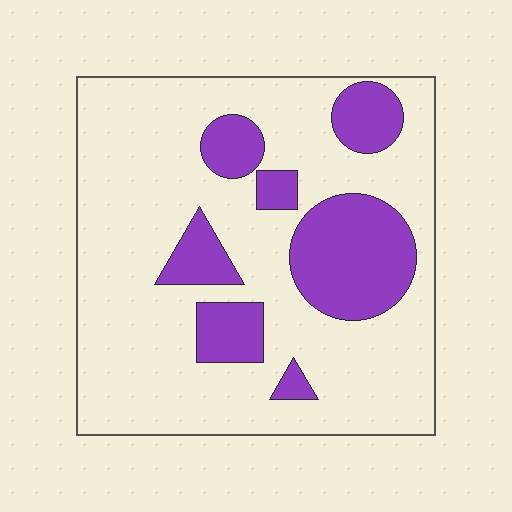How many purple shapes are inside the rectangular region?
7.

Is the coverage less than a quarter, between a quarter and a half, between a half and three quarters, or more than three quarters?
Less than a quarter.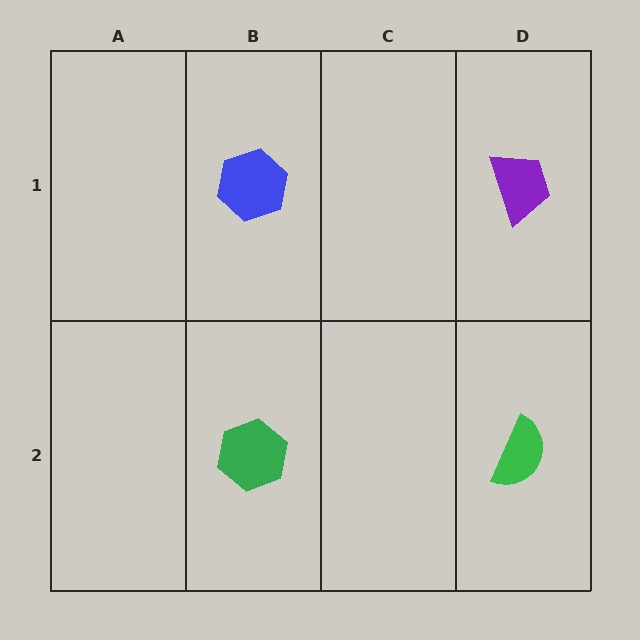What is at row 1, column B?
A blue hexagon.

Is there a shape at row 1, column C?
No, that cell is empty.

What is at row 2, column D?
A green semicircle.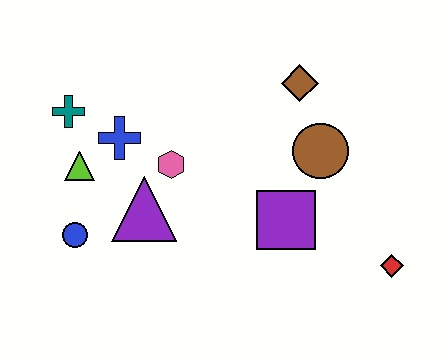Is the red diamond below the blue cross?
Yes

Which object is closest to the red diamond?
The purple square is closest to the red diamond.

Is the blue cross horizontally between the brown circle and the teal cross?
Yes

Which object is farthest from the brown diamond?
The blue circle is farthest from the brown diamond.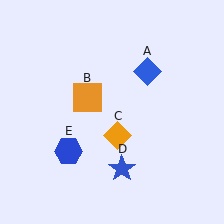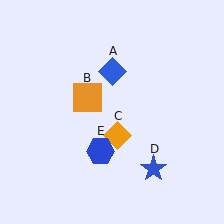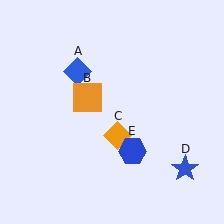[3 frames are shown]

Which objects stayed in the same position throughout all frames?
Orange square (object B) and orange diamond (object C) remained stationary.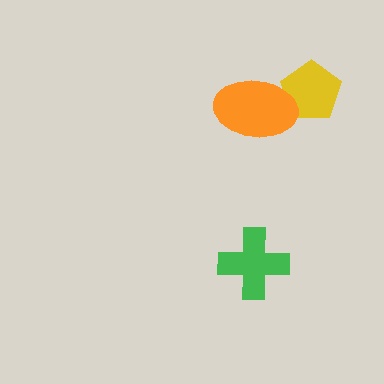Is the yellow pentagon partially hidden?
Yes, it is partially covered by another shape.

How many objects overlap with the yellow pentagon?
1 object overlaps with the yellow pentagon.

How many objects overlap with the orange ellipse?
1 object overlaps with the orange ellipse.